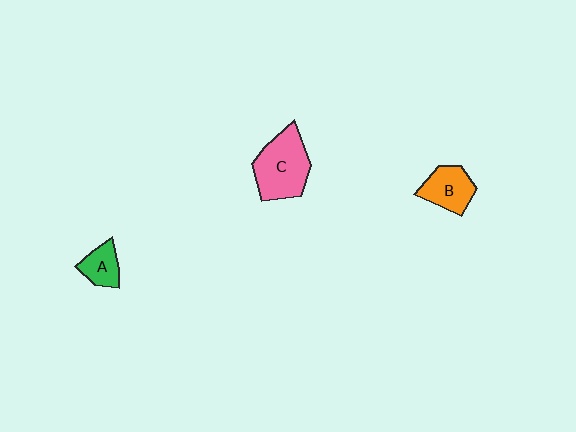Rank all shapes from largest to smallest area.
From largest to smallest: C (pink), B (orange), A (green).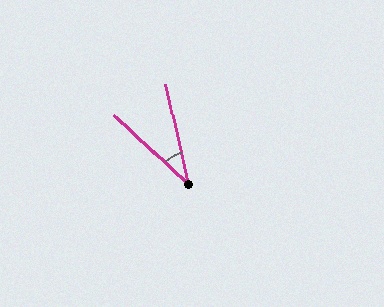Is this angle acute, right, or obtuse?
It is acute.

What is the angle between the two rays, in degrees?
Approximately 34 degrees.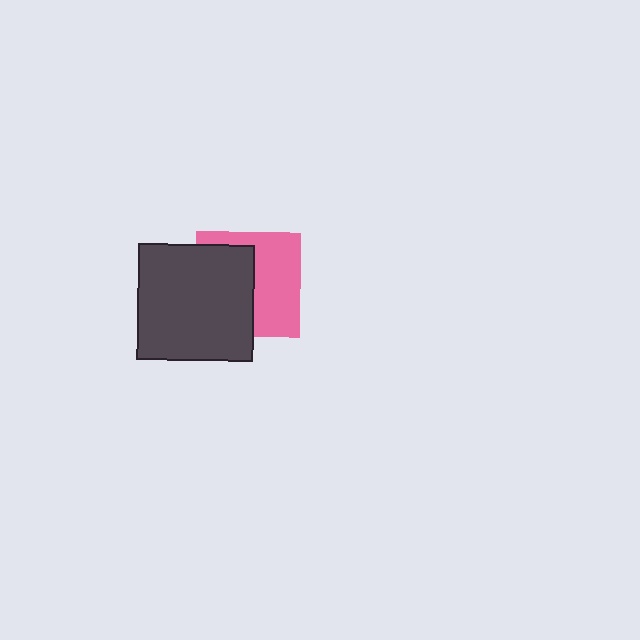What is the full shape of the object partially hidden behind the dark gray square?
The partially hidden object is a pink square.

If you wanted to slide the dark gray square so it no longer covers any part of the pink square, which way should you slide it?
Slide it left — that is the most direct way to separate the two shapes.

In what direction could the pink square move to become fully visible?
The pink square could move right. That would shift it out from behind the dark gray square entirely.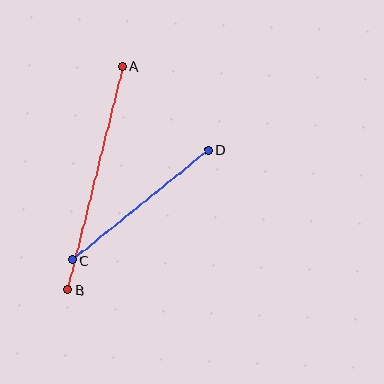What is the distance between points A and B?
The distance is approximately 230 pixels.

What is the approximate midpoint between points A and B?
The midpoint is at approximately (95, 178) pixels.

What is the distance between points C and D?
The distance is approximately 175 pixels.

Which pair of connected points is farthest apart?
Points A and B are farthest apart.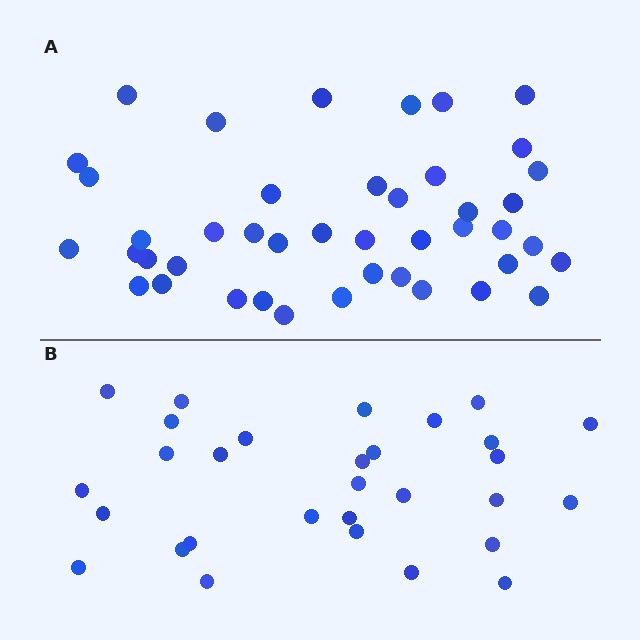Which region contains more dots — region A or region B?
Region A (the top region) has more dots.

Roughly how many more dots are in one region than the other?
Region A has approximately 15 more dots than region B.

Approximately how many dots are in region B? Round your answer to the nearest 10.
About 30 dots.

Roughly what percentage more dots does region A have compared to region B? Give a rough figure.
About 45% more.